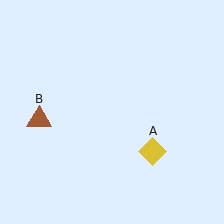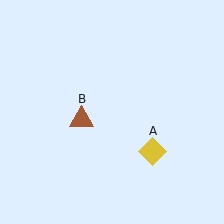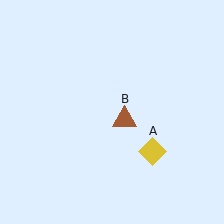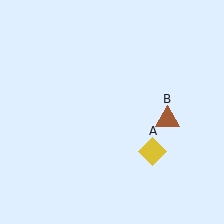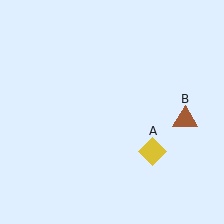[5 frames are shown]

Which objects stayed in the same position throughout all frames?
Yellow diamond (object A) remained stationary.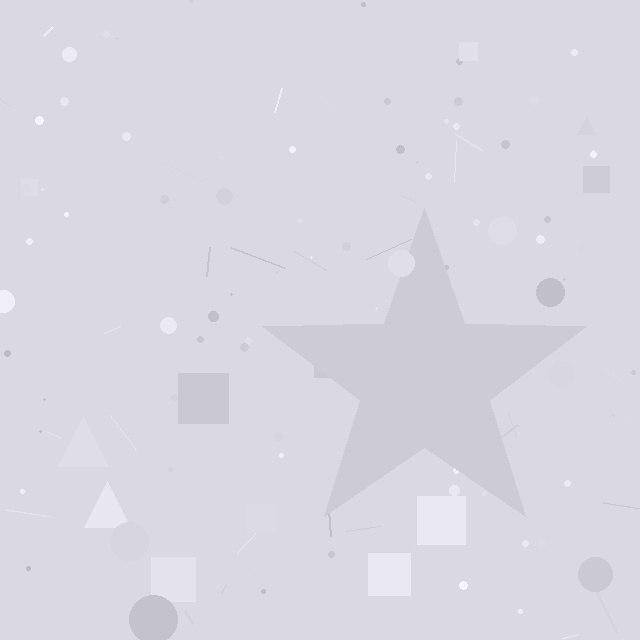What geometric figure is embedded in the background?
A star is embedded in the background.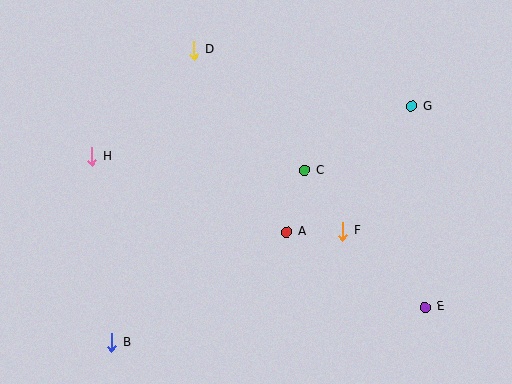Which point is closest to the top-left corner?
Point H is closest to the top-left corner.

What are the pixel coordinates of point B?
Point B is at (112, 343).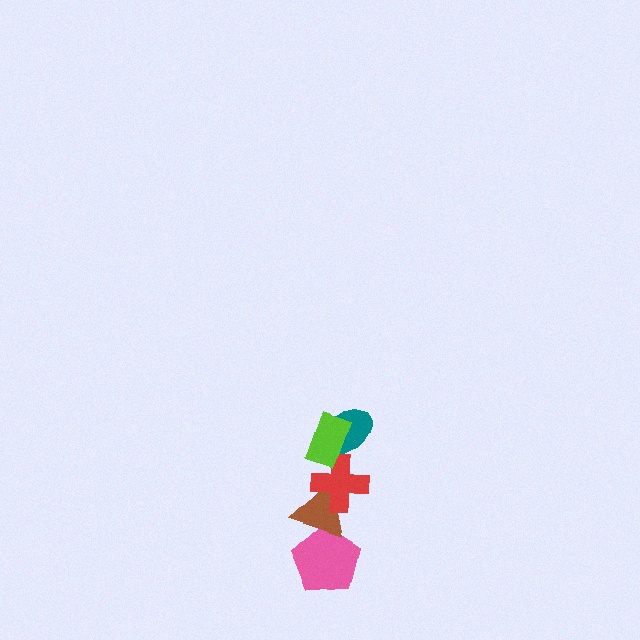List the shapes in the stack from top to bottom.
From top to bottom: the lime rectangle, the teal ellipse, the red cross, the brown triangle, the pink pentagon.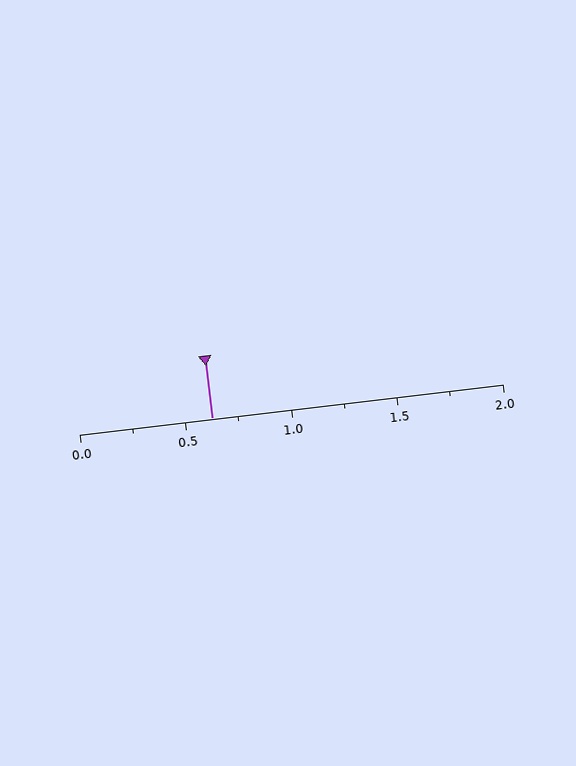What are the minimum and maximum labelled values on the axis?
The axis runs from 0.0 to 2.0.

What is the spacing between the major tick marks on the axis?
The major ticks are spaced 0.5 apart.